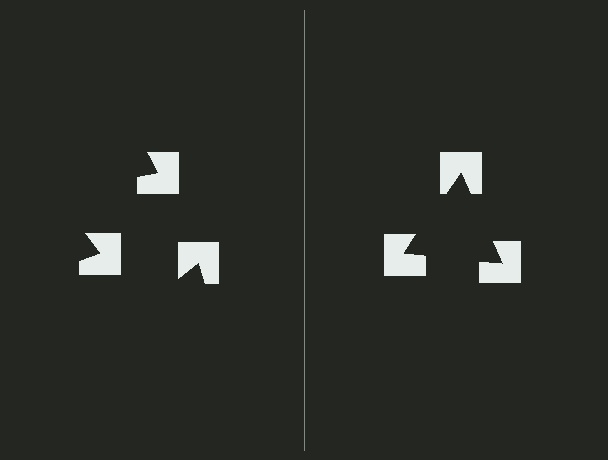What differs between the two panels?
The notched squares are positioned identically on both sides; only the wedge orientations differ. On the right they align to a triangle; on the left they are misaligned.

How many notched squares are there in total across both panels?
6 — 3 on each side.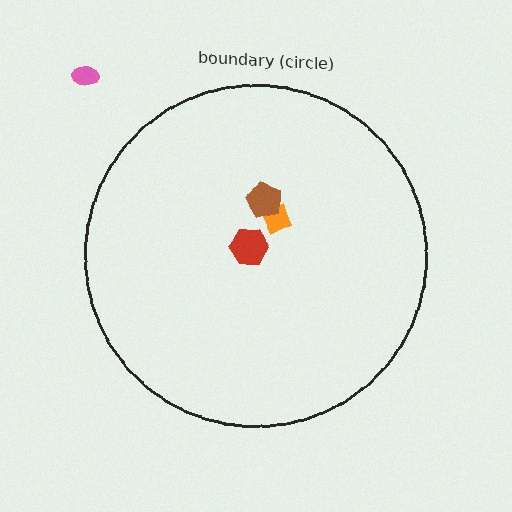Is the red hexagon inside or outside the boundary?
Inside.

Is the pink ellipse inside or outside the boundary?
Outside.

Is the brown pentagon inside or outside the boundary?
Inside.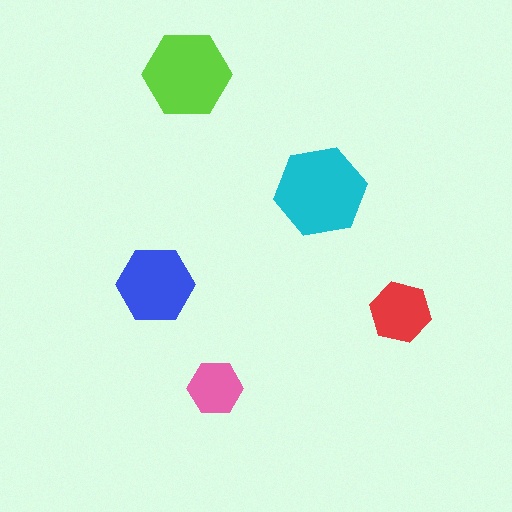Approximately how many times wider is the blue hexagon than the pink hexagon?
About 1.5 times wider.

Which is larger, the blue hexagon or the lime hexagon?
The lime one.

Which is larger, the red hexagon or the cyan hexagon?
The cyan one.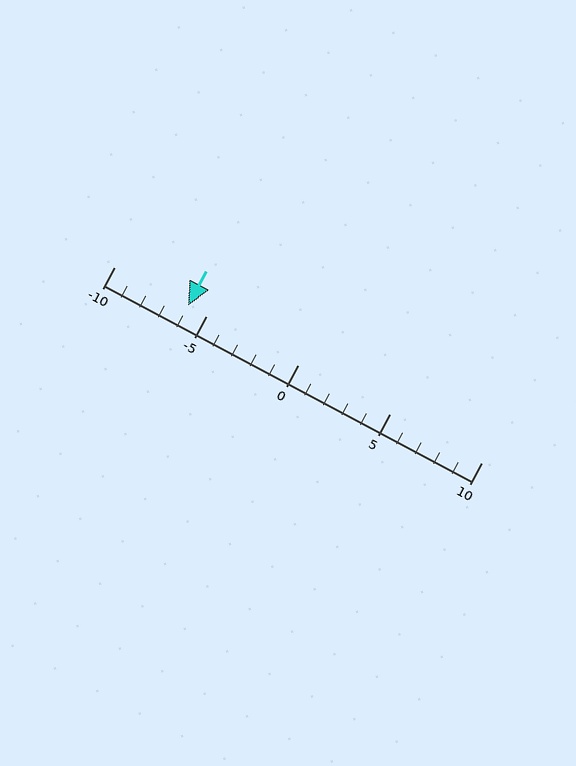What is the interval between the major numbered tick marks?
The major tick marks are spaced 5 units apart.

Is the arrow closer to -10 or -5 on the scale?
The arrow is closer to -5.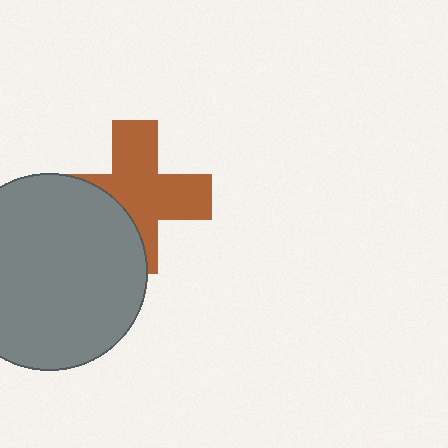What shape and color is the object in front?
The object in front is a gray circle.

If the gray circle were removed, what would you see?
You would see the complete brown cross.